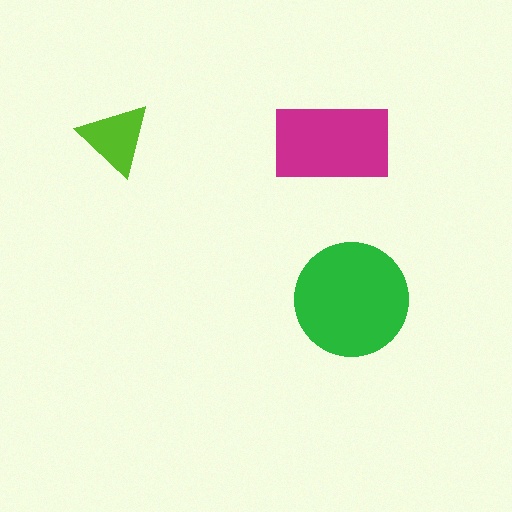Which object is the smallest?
The lime triangle.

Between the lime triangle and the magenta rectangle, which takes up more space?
The magenta rectangle.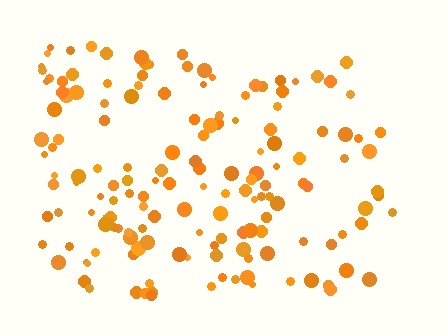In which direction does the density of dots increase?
From right to left, with the left side densest.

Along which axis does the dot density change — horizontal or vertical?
Horizontal.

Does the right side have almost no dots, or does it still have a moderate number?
Still a moderate number, just noticeably fewer than the left.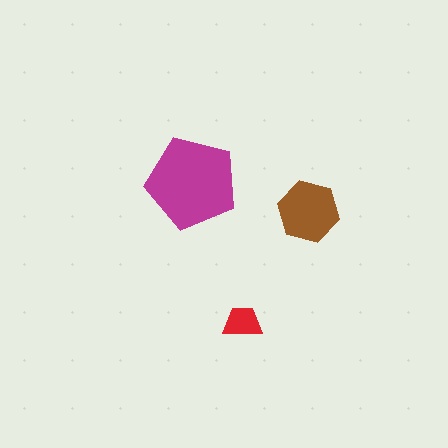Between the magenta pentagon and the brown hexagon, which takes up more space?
The magenta pentagon.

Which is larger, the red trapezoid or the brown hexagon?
The brown hexagon.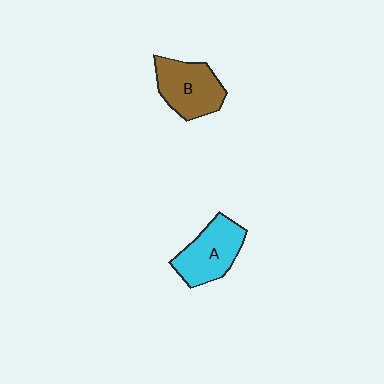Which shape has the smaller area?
Shape A (cyan).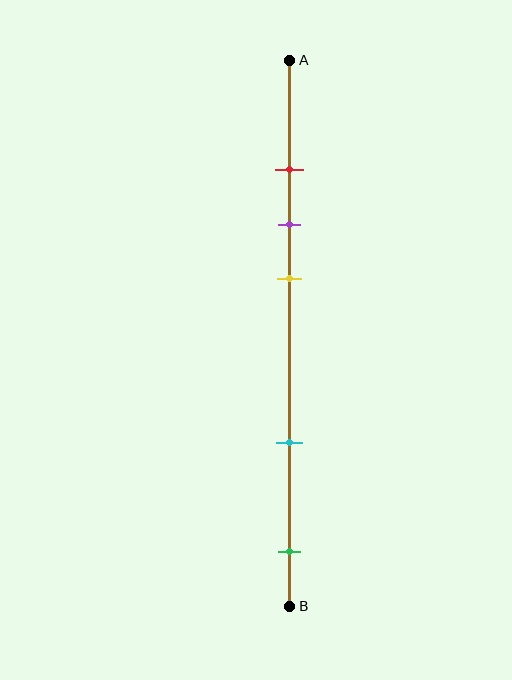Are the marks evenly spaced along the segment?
No, the marks are not evenly spaced.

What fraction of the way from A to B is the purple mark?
The purple mark is approximately 30% (0.3) of the way from A to B.